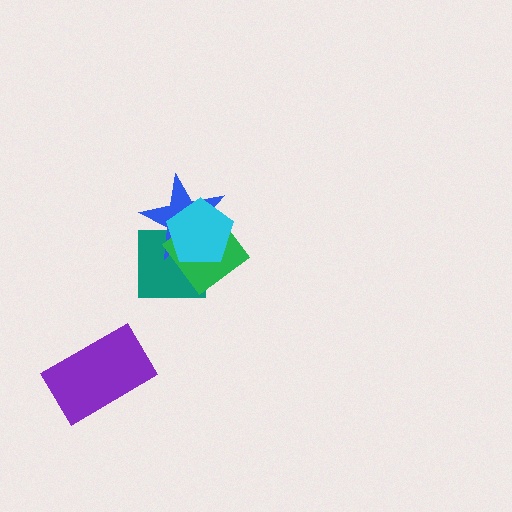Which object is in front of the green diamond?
The cyan pentagon is in front of the green diamond.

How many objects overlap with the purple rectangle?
0 objects overlap with the purple rectangle.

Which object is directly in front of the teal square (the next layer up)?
The blue star is directly in front of the teal square.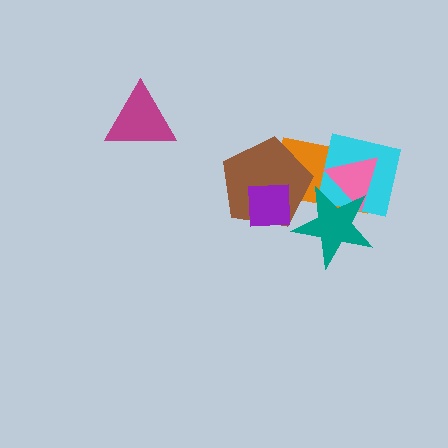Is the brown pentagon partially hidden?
Yes, it is partially covered by another shape.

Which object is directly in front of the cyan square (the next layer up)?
The pink triangle is directly in front of the cyan square.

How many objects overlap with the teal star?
4 objects overlap with the teal star.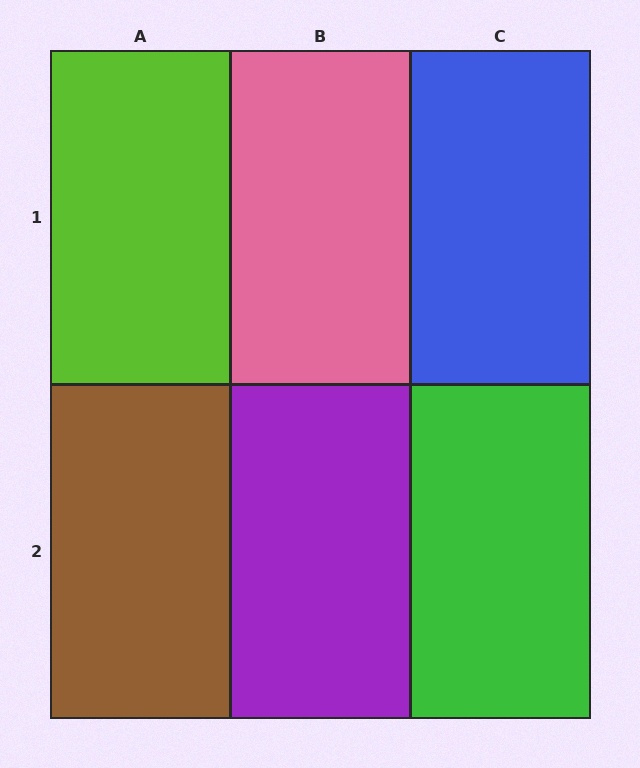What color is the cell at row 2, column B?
Purple.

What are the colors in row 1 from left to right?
Lime, pink, blue.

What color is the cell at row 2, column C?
Green.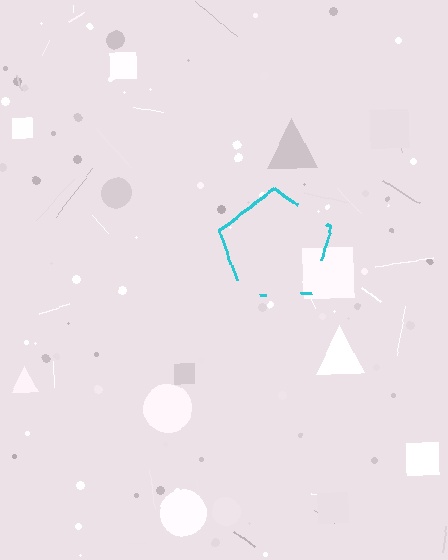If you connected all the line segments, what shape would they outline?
They would outline a pentagon.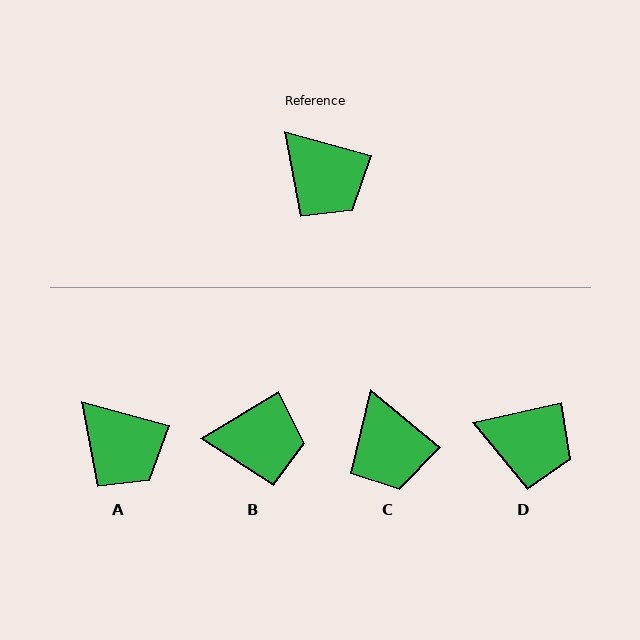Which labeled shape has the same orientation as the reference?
A.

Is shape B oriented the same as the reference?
No, it is off by about 47 degrees.